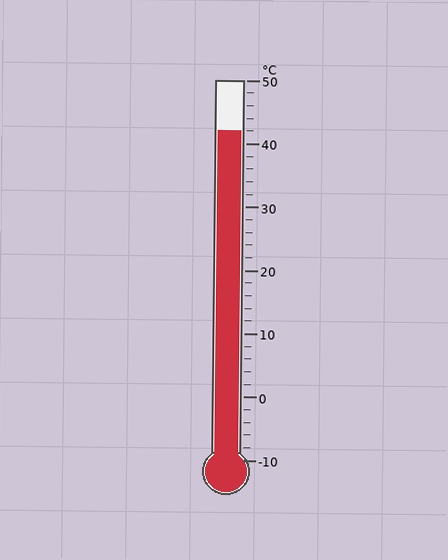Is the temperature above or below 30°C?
The temperature is above 30°C.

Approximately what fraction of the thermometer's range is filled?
The thermometer is filled to approximately 85% of its range.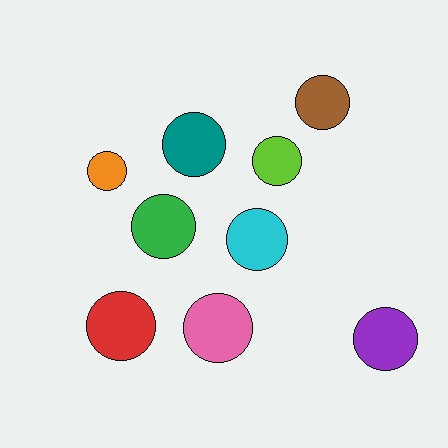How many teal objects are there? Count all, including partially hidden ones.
There is 1 teal object.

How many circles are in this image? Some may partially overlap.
There are 9 circles.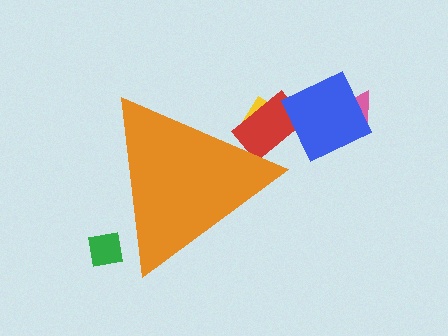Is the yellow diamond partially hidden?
Yes, the yellow diamond is partially hidden behind the orange triangle.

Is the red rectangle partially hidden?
Yes, the red rectangle is partially hidden behind the orange triangle.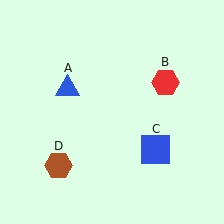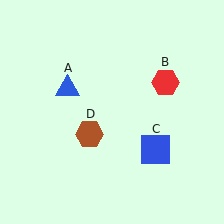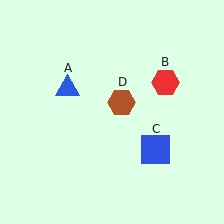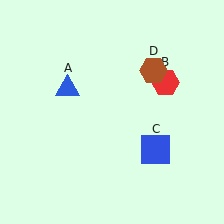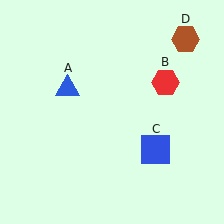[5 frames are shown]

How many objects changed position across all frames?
1 object changed position: brown hexagon (object D).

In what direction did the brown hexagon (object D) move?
The brown hexagon (object D) moved up and to the right.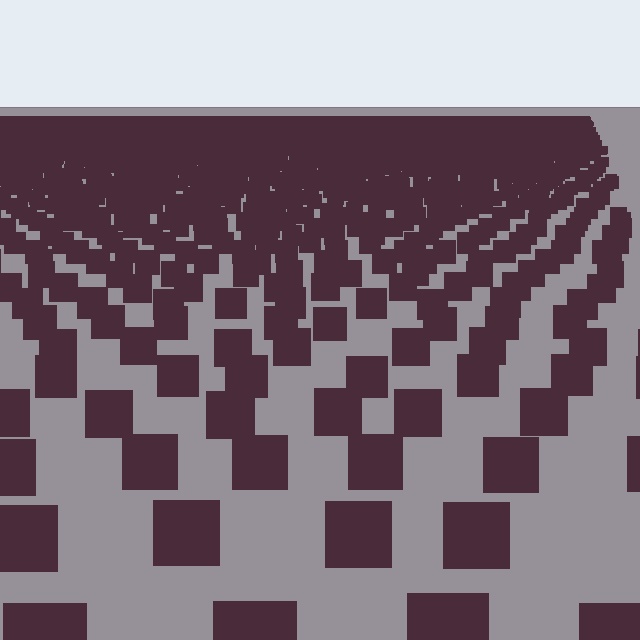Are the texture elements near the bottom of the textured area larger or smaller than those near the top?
Larger. Near the bottom, elements are closer to the viewer and appear at a bigger on-screen size.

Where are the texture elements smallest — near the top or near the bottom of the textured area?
Near the top.